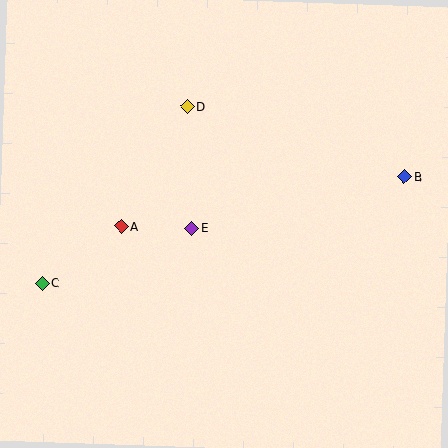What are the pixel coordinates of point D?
Point D is at (187, 107).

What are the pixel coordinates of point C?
Point C is at (42, 283).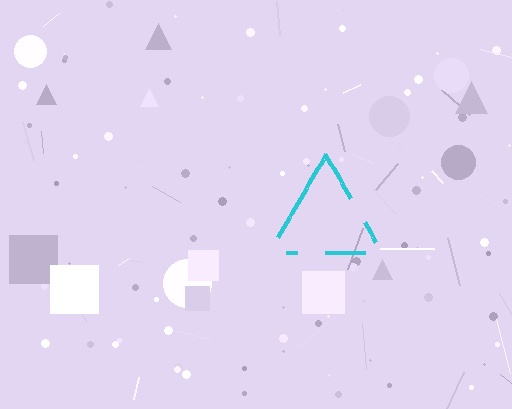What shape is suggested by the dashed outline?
The dashed outline suggests a triangle.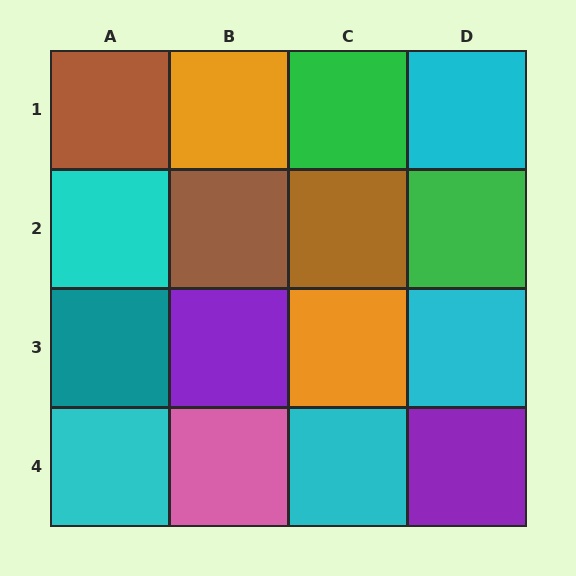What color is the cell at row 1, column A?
Brown.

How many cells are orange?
2 cells are orange.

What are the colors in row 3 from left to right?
Teal, purple, orange, cyan.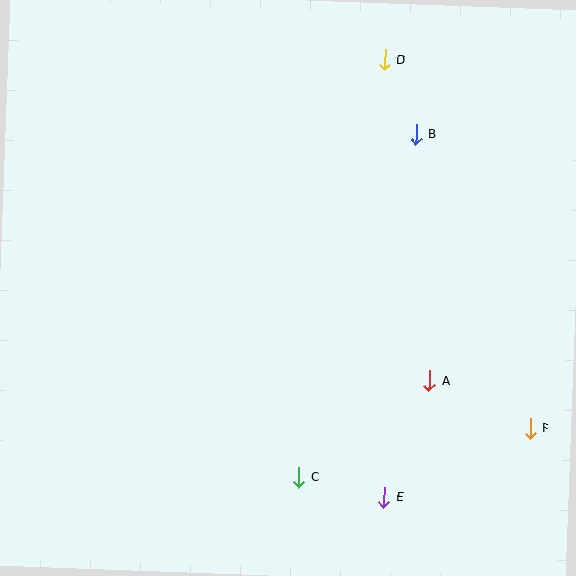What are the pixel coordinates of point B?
Point B is at (416, 134).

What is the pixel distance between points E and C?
The distance between E and C is 88 pixels.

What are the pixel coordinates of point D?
Point D is at (385, 60).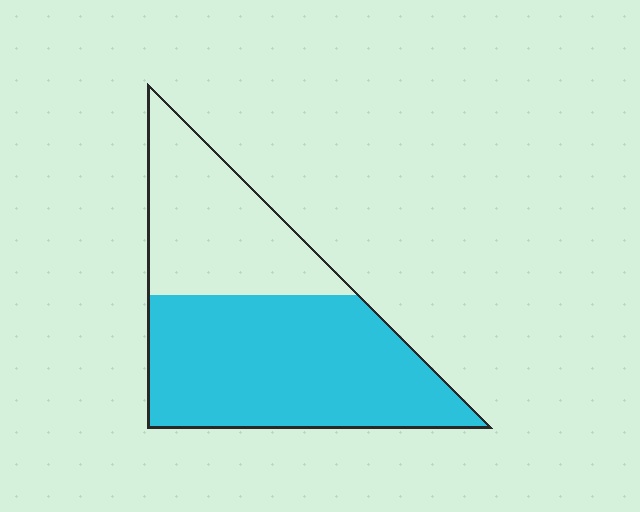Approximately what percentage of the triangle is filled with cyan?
Approximately 60%.